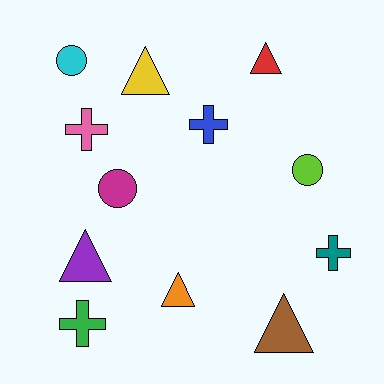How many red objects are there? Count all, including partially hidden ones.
There is 1 red object.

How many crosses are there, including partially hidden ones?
There are 4 crosses.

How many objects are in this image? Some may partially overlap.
There are 12 objects.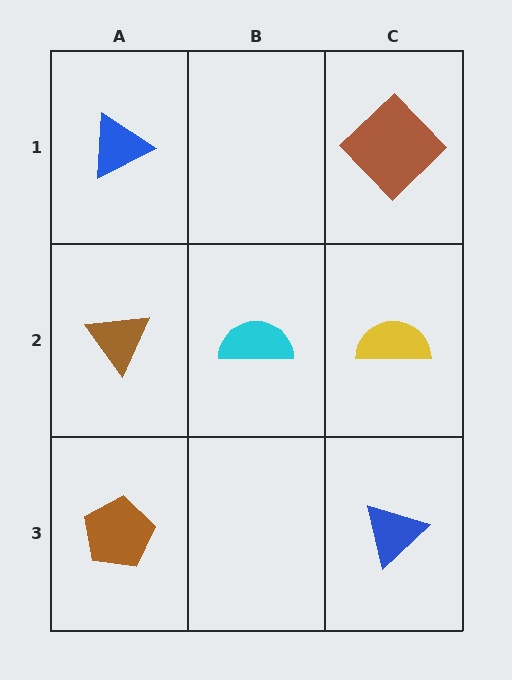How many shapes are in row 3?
2 shapes.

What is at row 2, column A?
A brown triangle.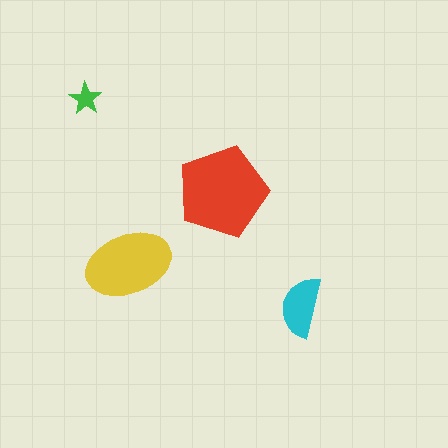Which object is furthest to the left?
The green star is leftmost.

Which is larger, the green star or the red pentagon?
The red pentagon.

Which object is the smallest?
The green star.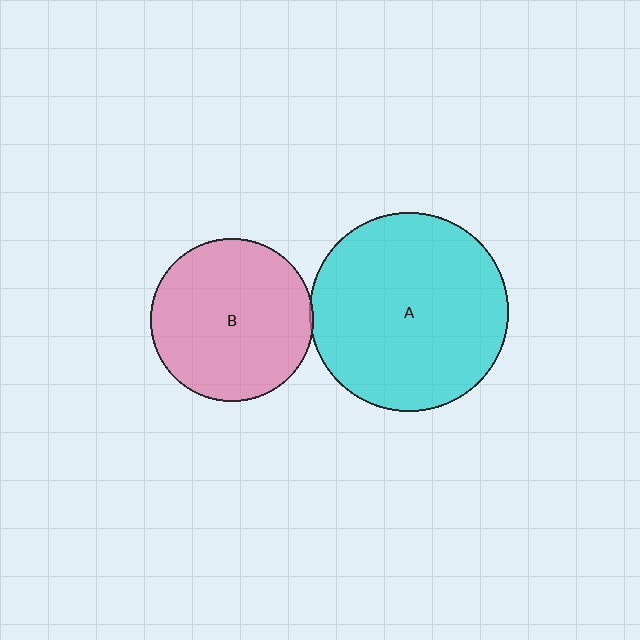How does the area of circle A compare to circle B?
Approximately 1.5 times.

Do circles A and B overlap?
Yes.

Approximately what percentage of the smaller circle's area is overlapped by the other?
Approximately 5%.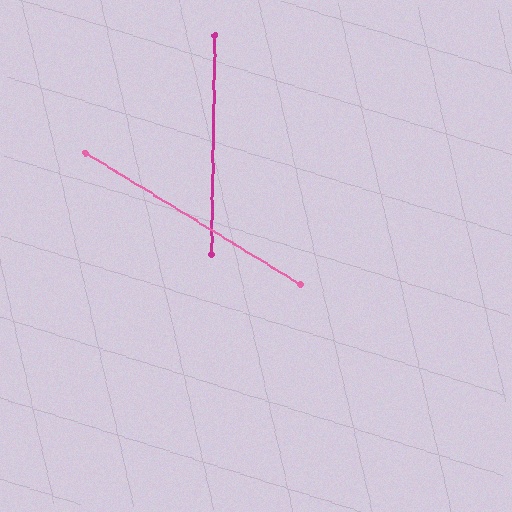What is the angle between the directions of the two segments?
Approximately 59 degrees.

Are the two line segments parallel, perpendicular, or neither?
Neither parallel nor perpendicular — they differ by about 59°.